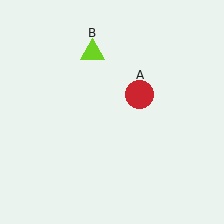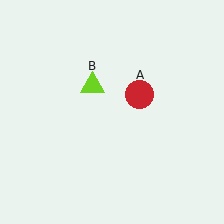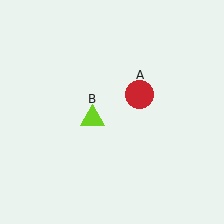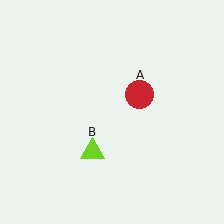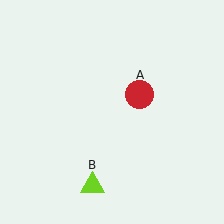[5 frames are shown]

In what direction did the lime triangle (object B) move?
The lime triangle (object B) moved down.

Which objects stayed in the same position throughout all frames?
Red circle (object A) remained stationary.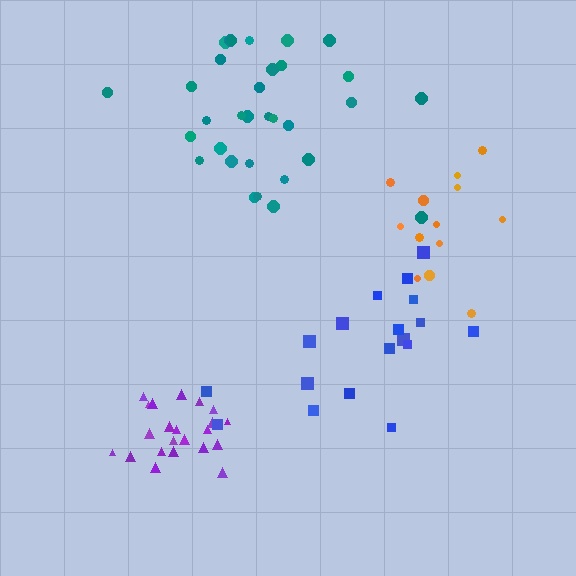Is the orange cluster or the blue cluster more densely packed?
Orange.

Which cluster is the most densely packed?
Purple.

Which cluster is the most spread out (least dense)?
Blue.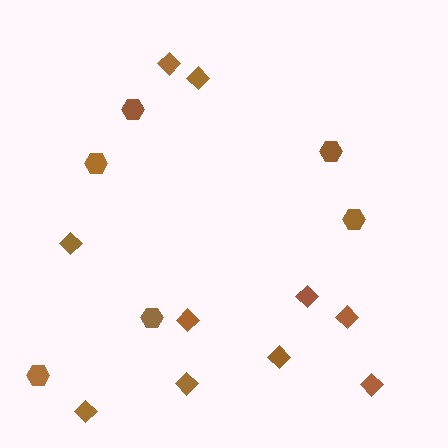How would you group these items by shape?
There are 2 groups: one group of hexagons (6) and one group of diamonds (10).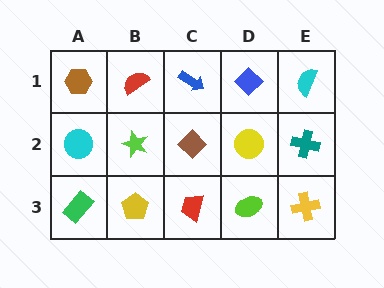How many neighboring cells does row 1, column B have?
3.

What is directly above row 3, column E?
A teal cross.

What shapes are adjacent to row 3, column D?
A yellow circle (row 2, column D), a red trapezoid (row 3, column C), a yellow cross (row 3, column E).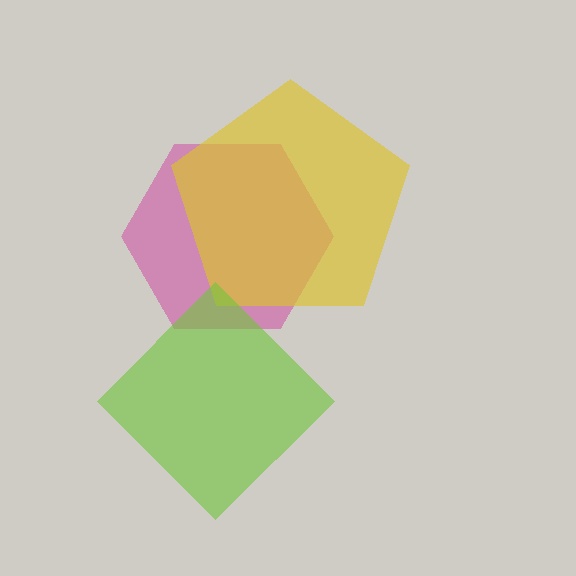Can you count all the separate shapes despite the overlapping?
Yes, there are 3 separate shapes.